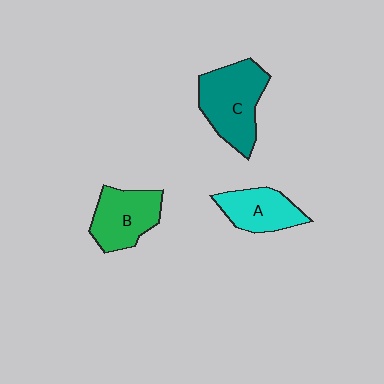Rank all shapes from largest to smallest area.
From largest to smallest: C (teal), B (green), A (cyan).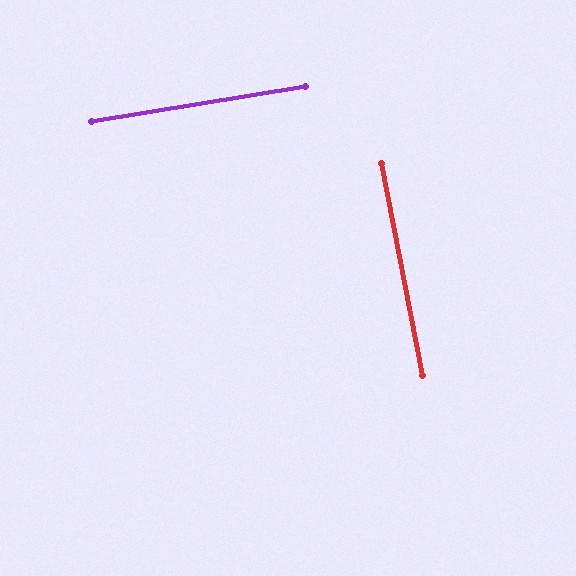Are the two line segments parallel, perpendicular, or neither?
Perpendicular — they meet at approximately 88°.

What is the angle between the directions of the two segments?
Approximately 88 degrees.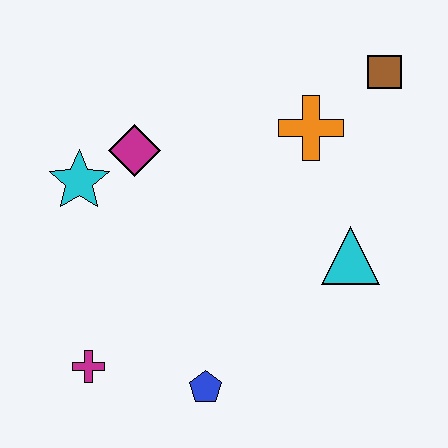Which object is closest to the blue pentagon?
The magenta cross is closest to the blue pentagon.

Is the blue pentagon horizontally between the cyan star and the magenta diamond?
No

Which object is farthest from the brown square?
The magenta cross is farthest from the brown square.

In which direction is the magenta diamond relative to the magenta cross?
The magenta diamond is above the magenta cross.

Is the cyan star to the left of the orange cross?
Yes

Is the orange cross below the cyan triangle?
No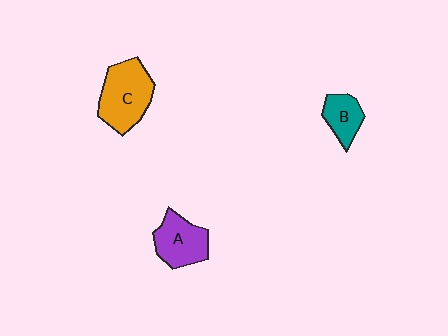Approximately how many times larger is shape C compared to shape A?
Approximately 1.3 times.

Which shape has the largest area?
Shape C (orange).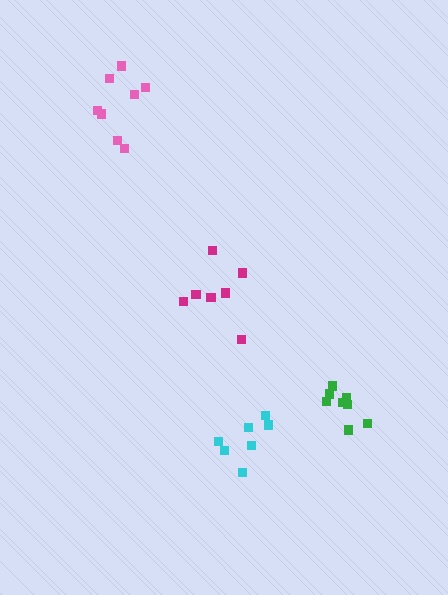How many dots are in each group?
Group 1: 8 dots, Group 2: 7 dots, Group 3: 8 dots, Group 4: 7 dots (30 total).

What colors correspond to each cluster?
The clusters are colored: green, magenta, pink, cyan.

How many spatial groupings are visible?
There are 4 spatial groupings.